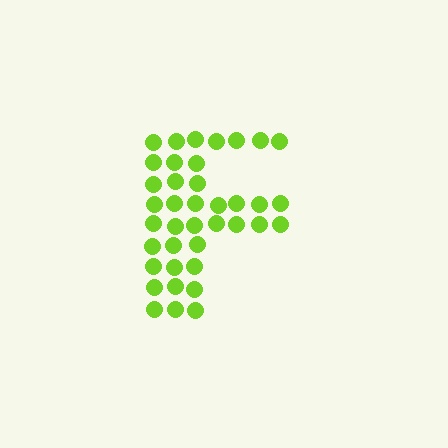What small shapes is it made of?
It is made of small circles.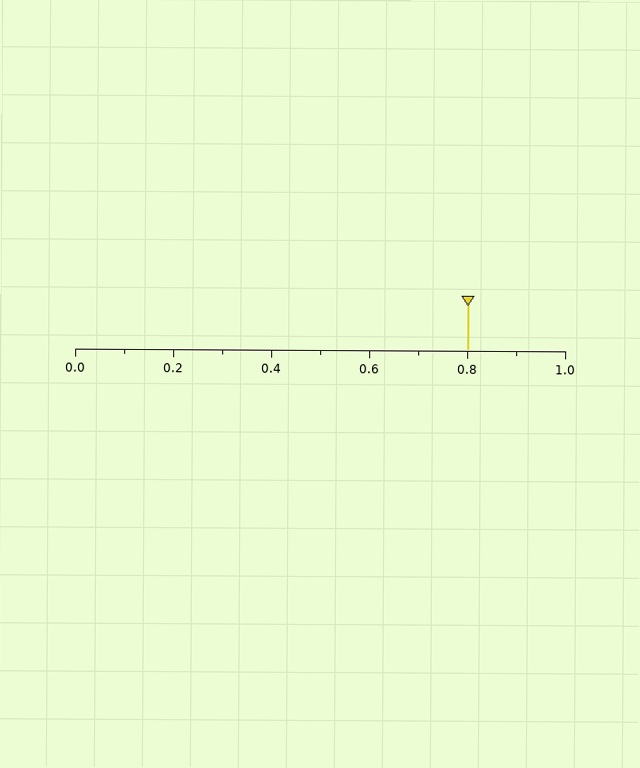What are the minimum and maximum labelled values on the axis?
The axis runs from 0.0 to 1.0.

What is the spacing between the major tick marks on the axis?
The major ticks are spaced 0.2 apart.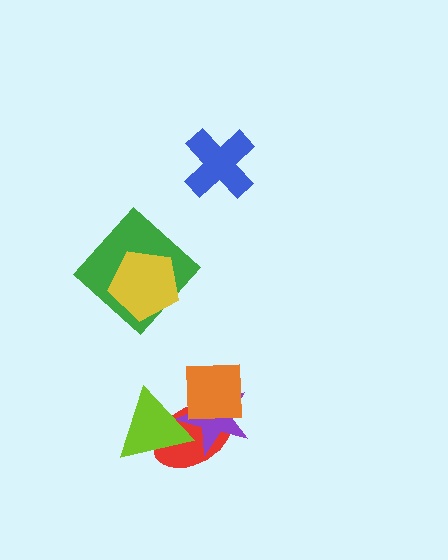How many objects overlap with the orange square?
2 objects overlap with the orange square.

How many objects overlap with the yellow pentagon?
1 object overlaps with the yellow pentagon.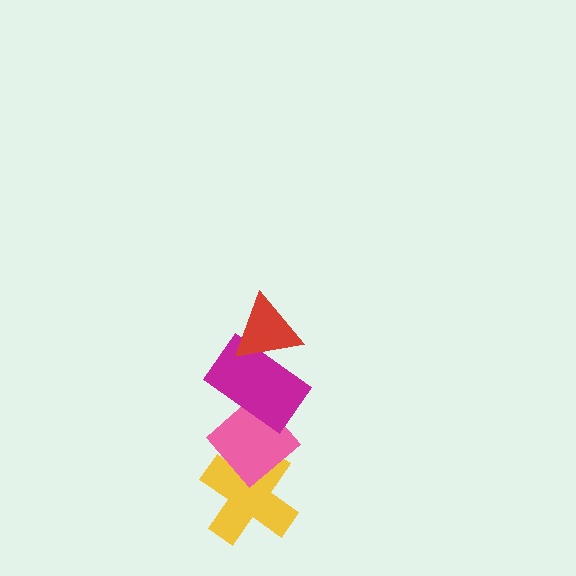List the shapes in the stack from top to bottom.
From top to bottom: the red triangle, the magenta rectangle, the pink diamond, the yellow cross.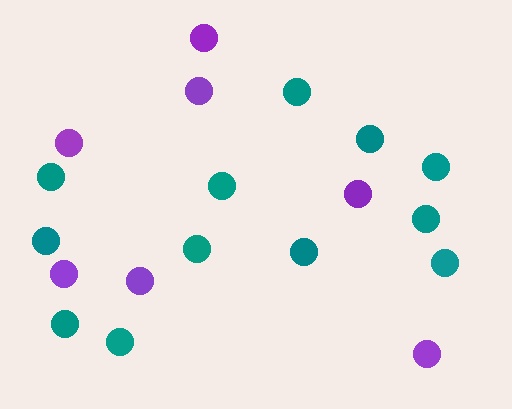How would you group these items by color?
There are 2 groups: one group of teal circles (12) and one group of purple circles (7).